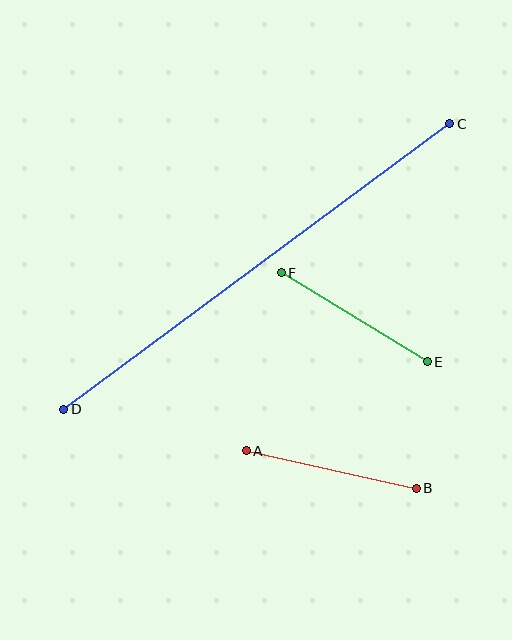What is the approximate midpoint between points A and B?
The midpoint is at approximately (331, 469) pixels.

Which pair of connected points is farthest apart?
Points C and D are farthest apart.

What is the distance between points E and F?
The distance is approximately 171 pixels.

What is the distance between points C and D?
The distance is approximately 480 pixels.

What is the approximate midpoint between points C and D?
The midpoint is at approximately (257, 267) pixels.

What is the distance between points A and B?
The distance is approximately 174 pixels.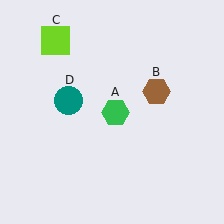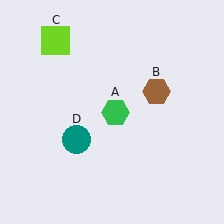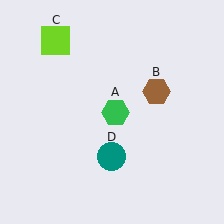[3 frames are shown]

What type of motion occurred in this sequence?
The teal circle (object D) rotated counterclockwise around the center of the scene.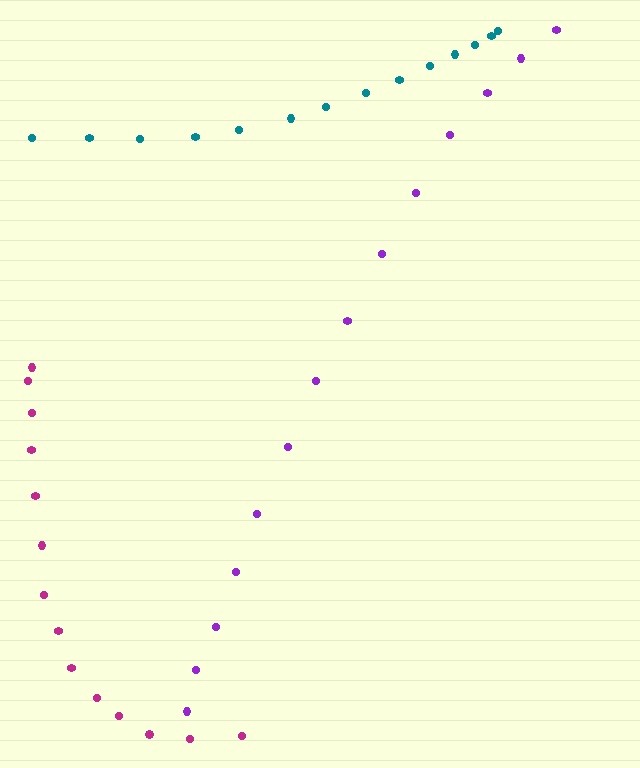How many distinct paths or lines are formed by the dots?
There are 3 distinct paths.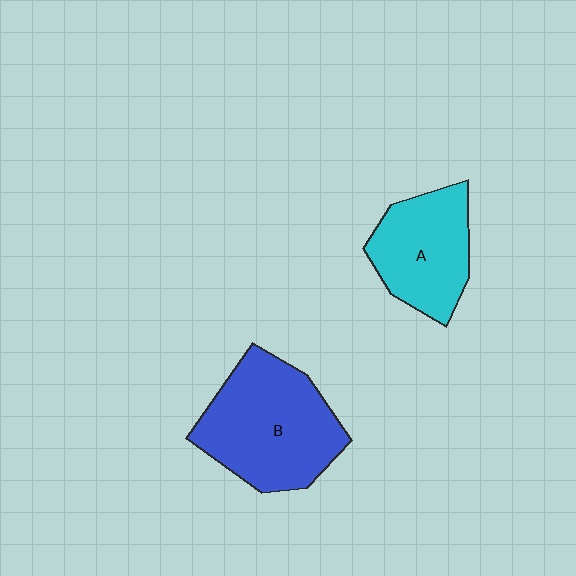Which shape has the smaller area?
Shape A (cyan).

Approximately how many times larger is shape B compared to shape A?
Approximately 1.4 times.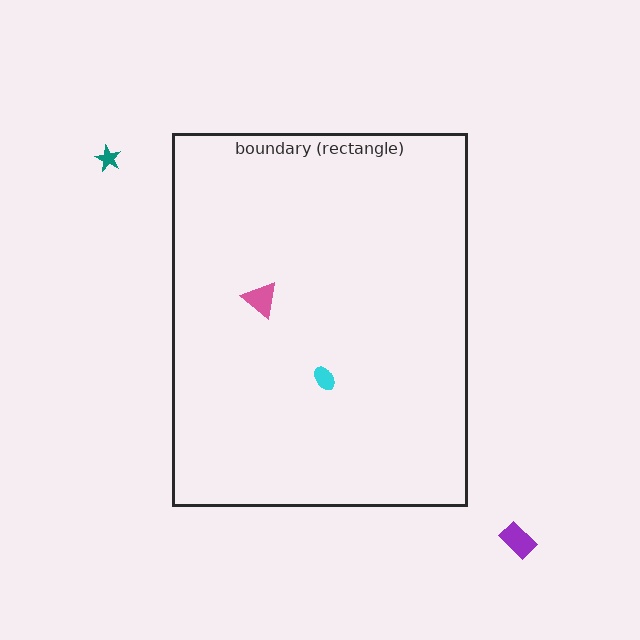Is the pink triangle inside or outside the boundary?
Inside.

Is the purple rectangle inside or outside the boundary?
Outside.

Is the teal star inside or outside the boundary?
Outside.